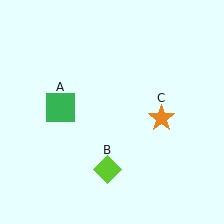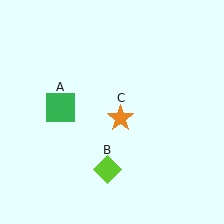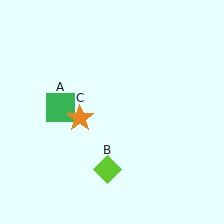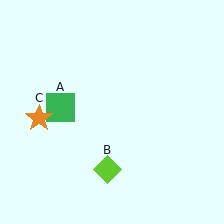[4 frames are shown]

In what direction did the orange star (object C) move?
The orange star (object C) moved left.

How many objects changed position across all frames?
1 object changed position: orange star (object C).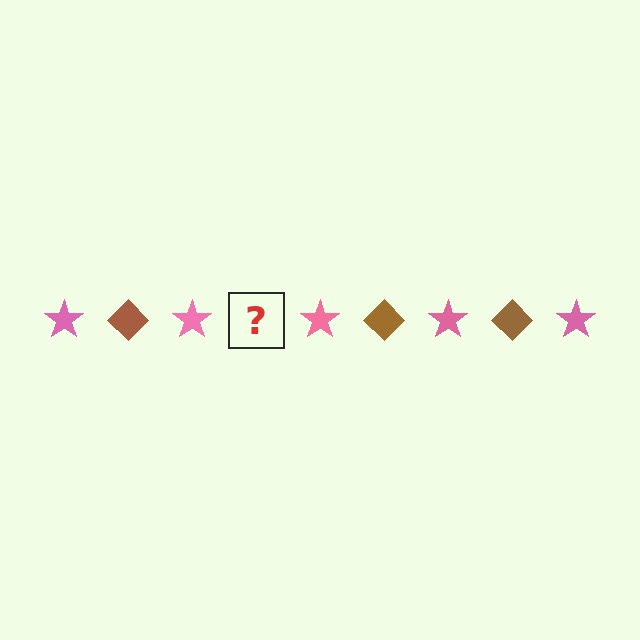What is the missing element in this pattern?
The missing element is a brown diamond.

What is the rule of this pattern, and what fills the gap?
The rule is that the pattern alternates between pink star and brown diamond. The gap should be filled with a brown diamond.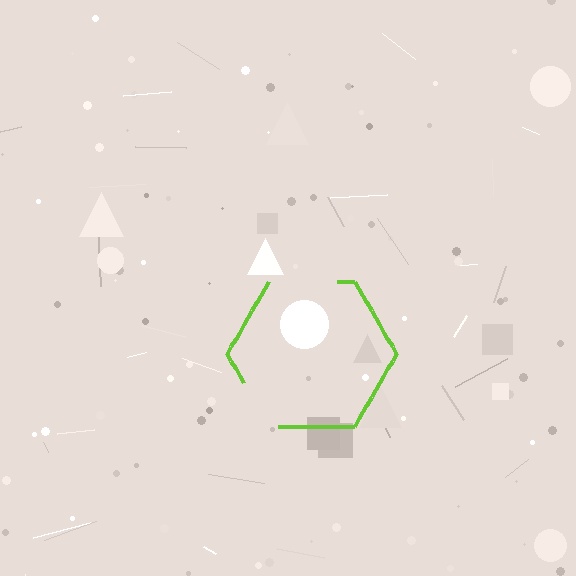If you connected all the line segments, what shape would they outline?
They would outline a hexagon.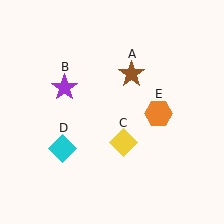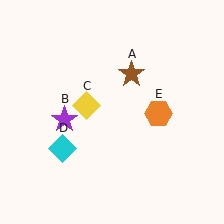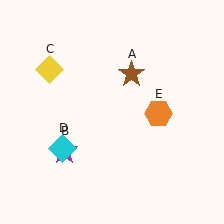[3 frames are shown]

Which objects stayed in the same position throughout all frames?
Brown star (object A) and cyan diamond (object D) and orange hexagon (object E) remained stationary.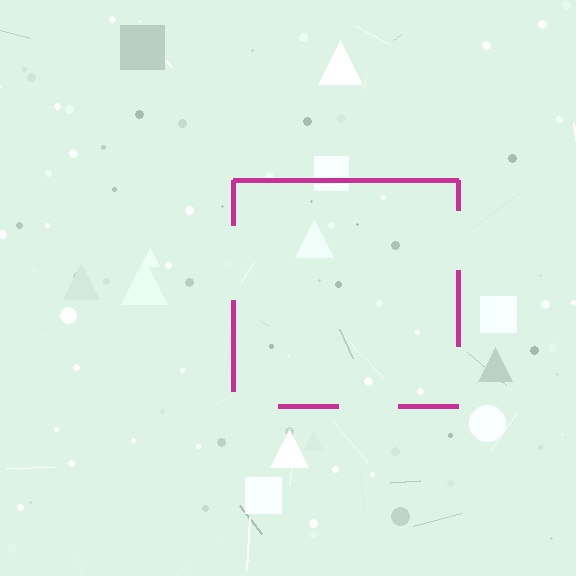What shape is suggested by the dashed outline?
The dashed outline suggests a square.